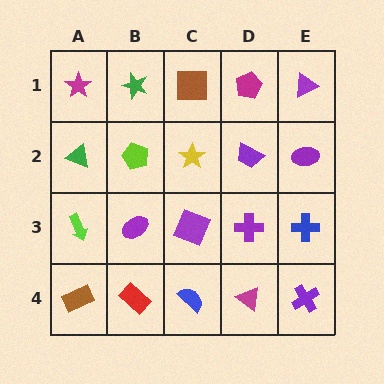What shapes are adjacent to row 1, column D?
A purple trapezoid (row 2, column D), a brown square (row 1, column C), a purple triangle (row 1, column E).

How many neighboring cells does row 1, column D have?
3.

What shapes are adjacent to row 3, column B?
A lime pentagon (row 2, column B), a red rectangle (row 4, column B), a lime arrow (row 3, column A), a purple square (row 3, column C).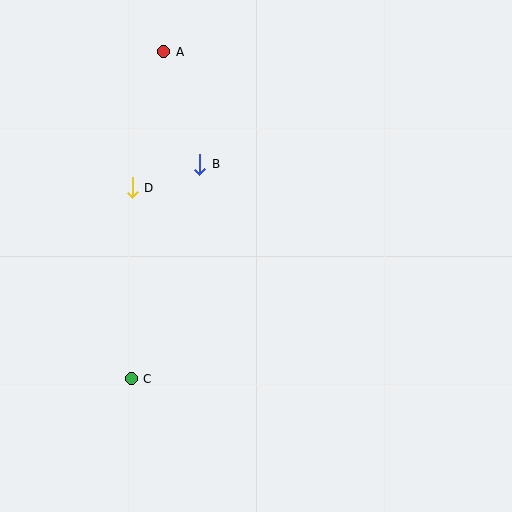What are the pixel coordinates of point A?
Point A is at (164, 52).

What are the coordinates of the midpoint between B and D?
The midpoint between B and D is at (166, 176).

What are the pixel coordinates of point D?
Point D is at (132, 188).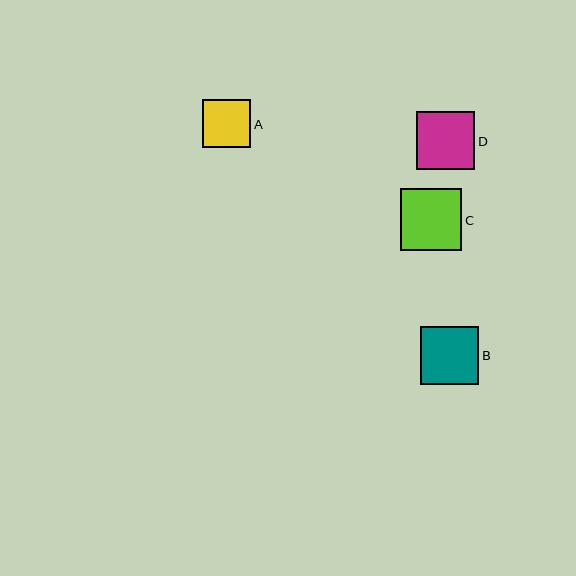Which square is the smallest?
Square A is the smallest with a size of approximately 48 pixels.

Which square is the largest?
Square C is the largest with a size of approximately 61 pixels.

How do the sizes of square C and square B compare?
Square C and square B are approximately the same size.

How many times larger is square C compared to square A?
Square C is approximately 1.3 times the size of square A.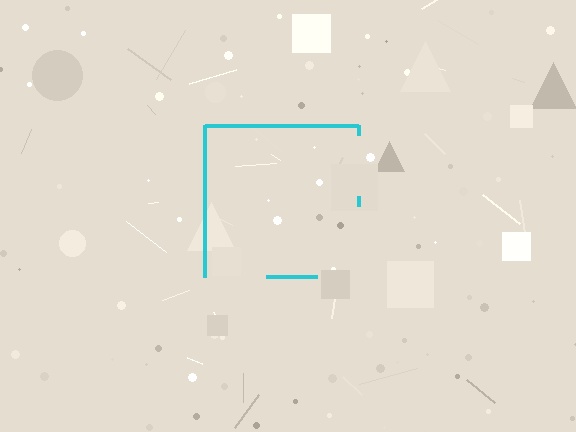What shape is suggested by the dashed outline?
The dashed outline suggests a square.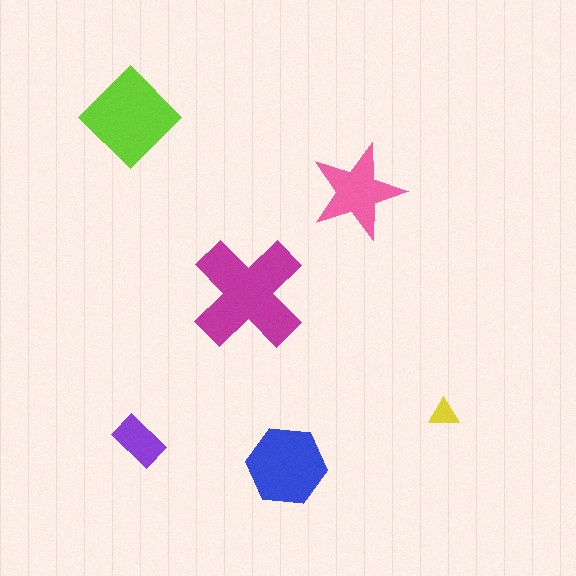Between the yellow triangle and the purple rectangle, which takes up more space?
The purple rectangle.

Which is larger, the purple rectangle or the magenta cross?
The magenta cross.